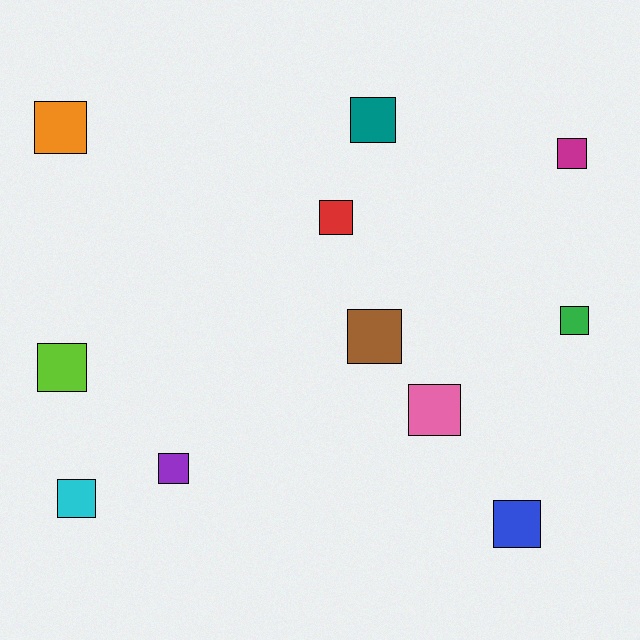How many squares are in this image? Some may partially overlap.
There are 11 squares.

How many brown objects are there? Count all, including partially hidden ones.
There is 1 brown object.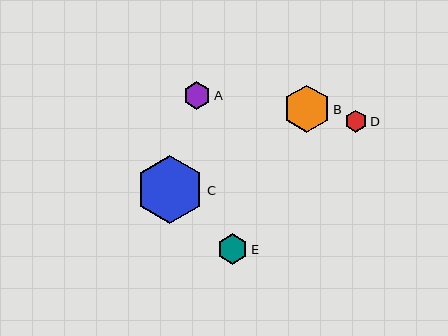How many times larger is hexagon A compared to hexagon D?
Hexagon A is approximately 1.2 times the size of hexagon D.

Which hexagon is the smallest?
Hexagon D is the smallest with a size of approximately 22 pixels.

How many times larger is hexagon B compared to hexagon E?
Hexagon B is approximately 1.5 times the size of hexagon E.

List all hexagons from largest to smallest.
From largest to smallest: C, B, E, A, D.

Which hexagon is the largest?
Hexagon C is the largest with a size of approximately 68 pixels.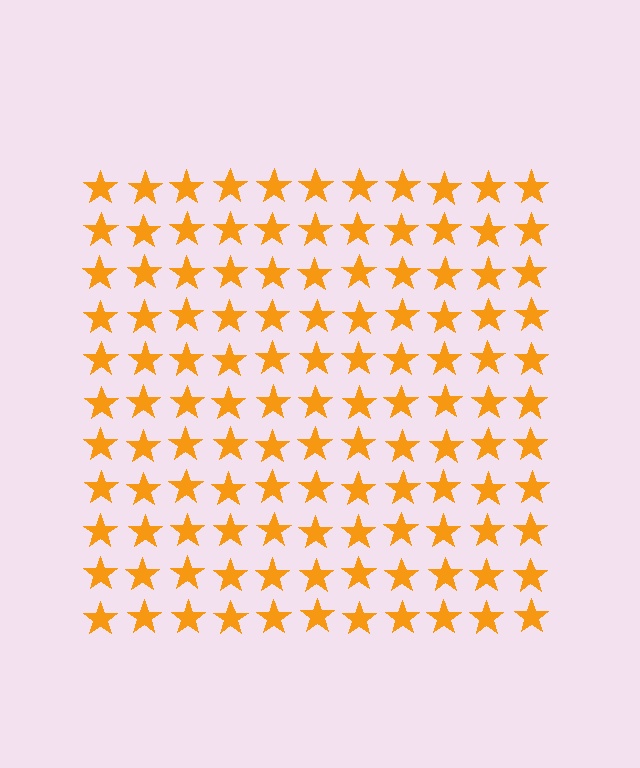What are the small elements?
The small elements are stars.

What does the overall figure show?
The overall figure shows a square.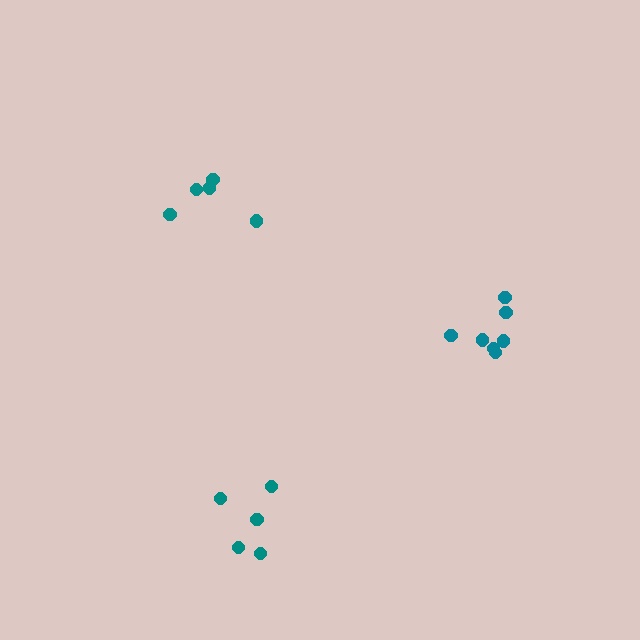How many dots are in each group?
Group 1: 5 dots, Group 2: 7 dots, Group 3: 5 dots (17 total).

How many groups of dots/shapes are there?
There are 3 groups.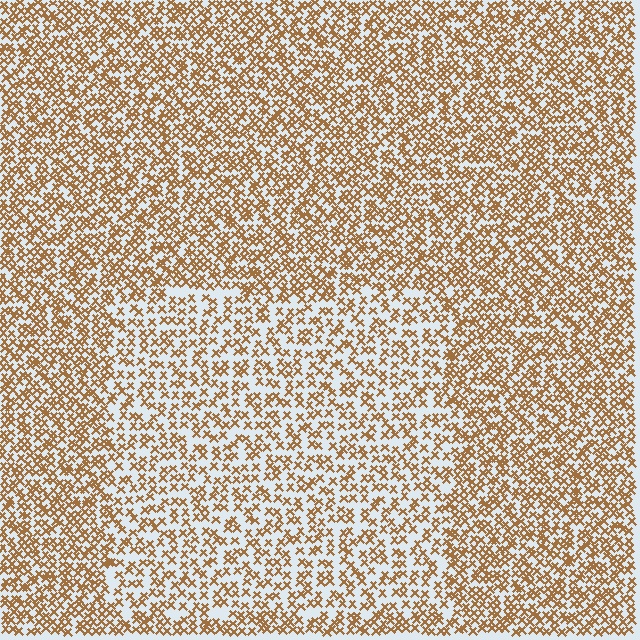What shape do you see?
I see a rectangle.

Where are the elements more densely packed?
The elements are more densely packed outside the rectangle boundary.